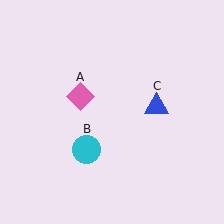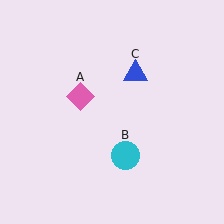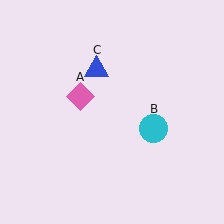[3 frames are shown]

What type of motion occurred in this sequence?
The cyan circle (object B), blue triangle (object C) rotated counterclockwise around the center of the scene.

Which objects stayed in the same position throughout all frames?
Pink diamond (object A) remained stationary.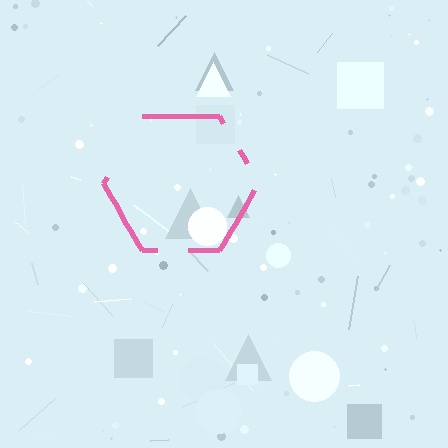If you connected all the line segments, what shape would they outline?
They would outline a hexagon.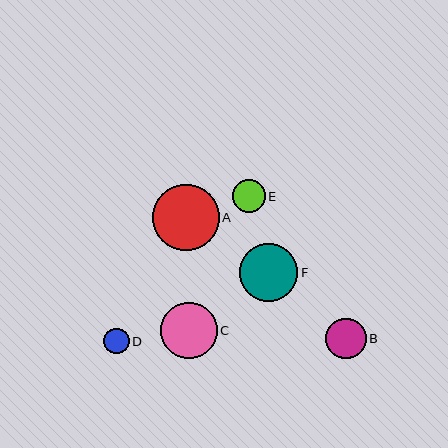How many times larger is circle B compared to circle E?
Circle B is approximately 1.2 times the size of circle E.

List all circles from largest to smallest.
From largest to smallest: A, F, C, B, E, D.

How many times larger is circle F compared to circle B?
Circle F is approximately 1.4 times the size of circle B.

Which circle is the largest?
Circle A is the largest with a size of approximately 67 pixels.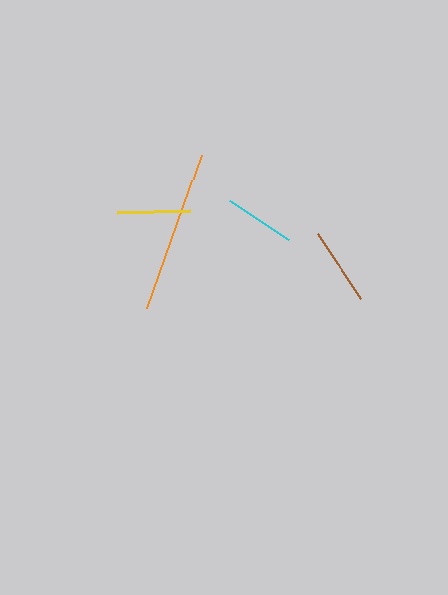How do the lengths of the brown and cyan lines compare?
The brown and cyan lines are approximately the same length.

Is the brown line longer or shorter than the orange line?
The orange line is longer than the brown line.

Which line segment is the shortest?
The cyan line is the shortest at approximately 72 pixels.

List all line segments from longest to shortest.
From longest to shortest: orange, brown, yellow, cyan.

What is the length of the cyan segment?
The cyan segment is approximately 72 pixels long.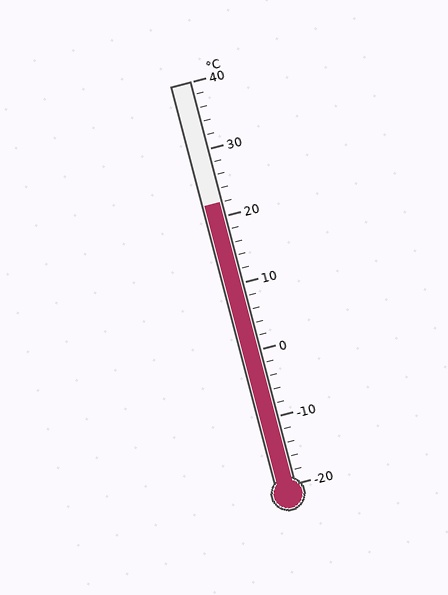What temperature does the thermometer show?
The thermometer shows approximately 22°C.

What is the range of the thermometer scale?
The thermometer scale ranges from -20°C to 40°C.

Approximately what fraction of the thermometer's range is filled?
The thermometer is filled to approximately 70% of its range.